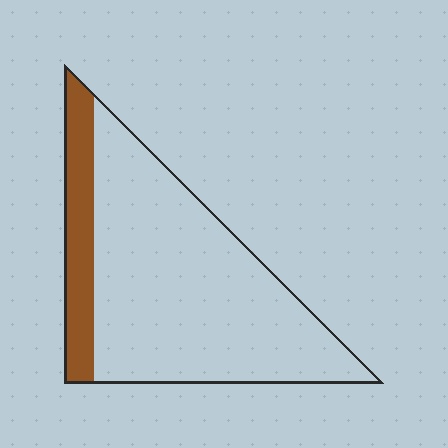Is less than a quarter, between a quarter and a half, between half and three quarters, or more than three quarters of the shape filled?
Less than a quarter.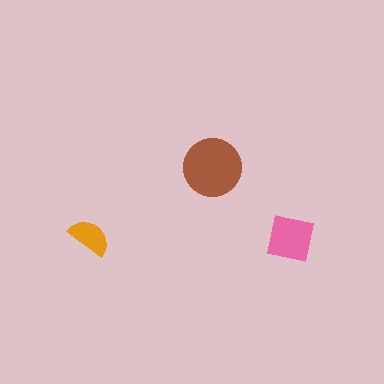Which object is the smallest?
The orange semicircle.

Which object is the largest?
The brown circle.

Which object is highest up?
The brown circle is topmost.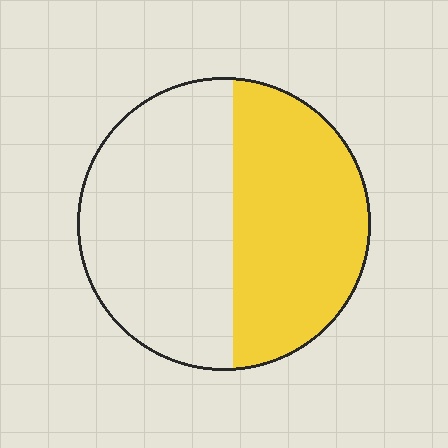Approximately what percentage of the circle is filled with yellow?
Approximately 45%.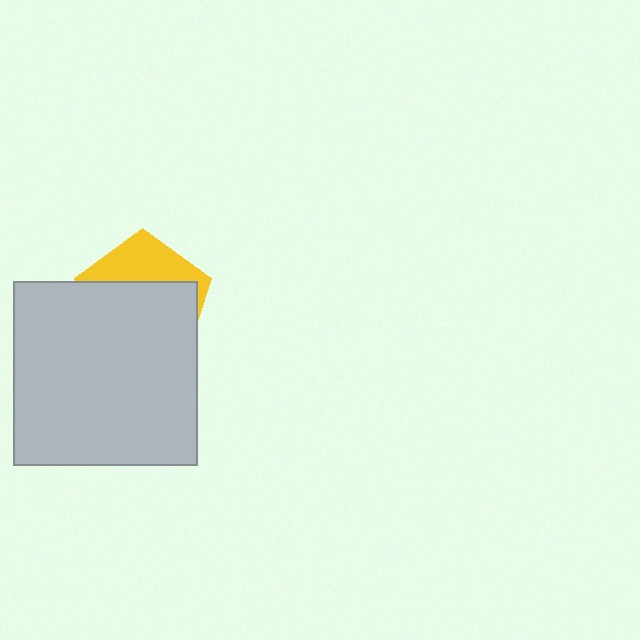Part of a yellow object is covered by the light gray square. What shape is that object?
It is a pentagon.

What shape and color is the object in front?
The object in front is a light gray square.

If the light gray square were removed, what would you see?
You would see the complete yellow pentagon.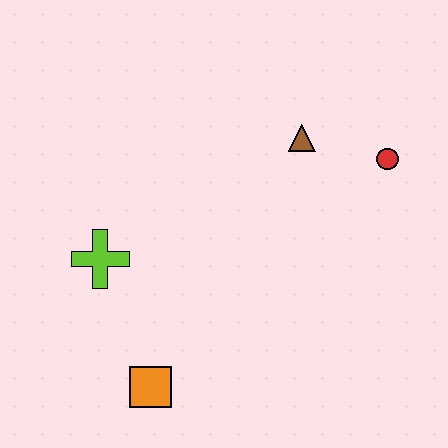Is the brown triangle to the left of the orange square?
No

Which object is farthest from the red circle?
The orange square is farthest from the red circle.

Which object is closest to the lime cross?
The orange square is closest to the lime cross.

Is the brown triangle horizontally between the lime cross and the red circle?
Yes